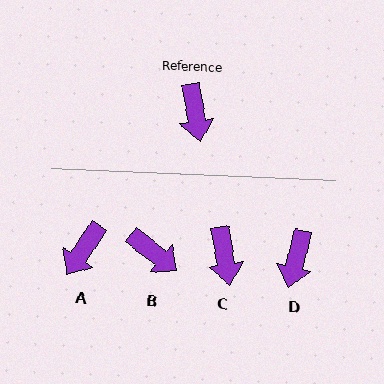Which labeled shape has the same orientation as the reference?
C.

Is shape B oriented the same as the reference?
No, it is off by about 42 degrees.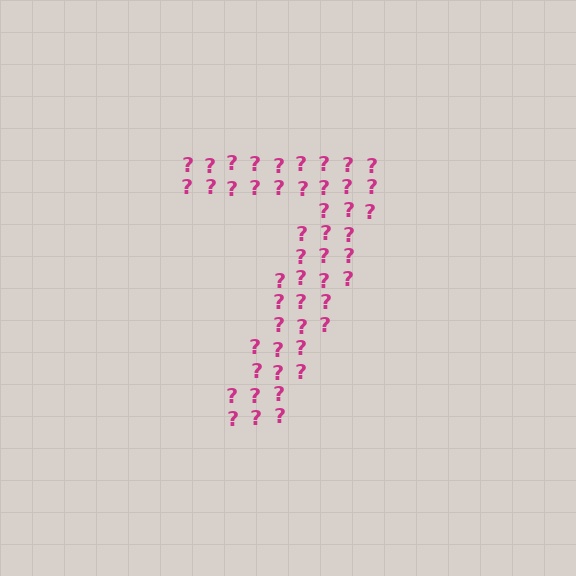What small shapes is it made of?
It is made of small question marks.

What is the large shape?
The large shape is the digit 7.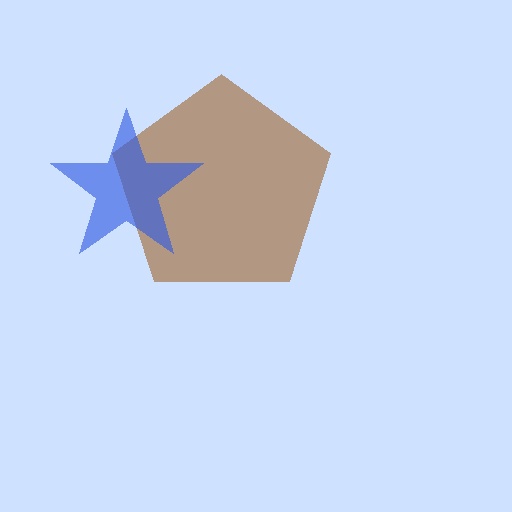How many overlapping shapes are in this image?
There are 2 overlapping shapes in the image.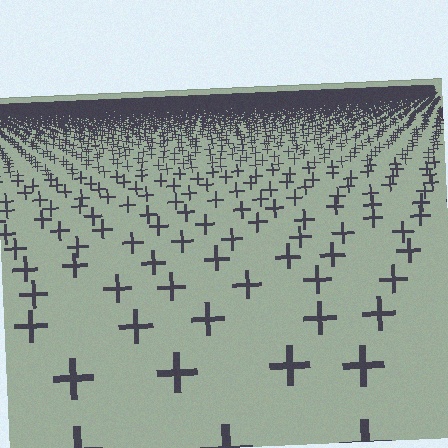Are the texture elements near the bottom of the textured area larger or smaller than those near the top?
Larger. Near the bottom, elements are closer to the viewer and appear at a bigger on-screen size.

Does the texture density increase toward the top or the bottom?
Density increases toward the top.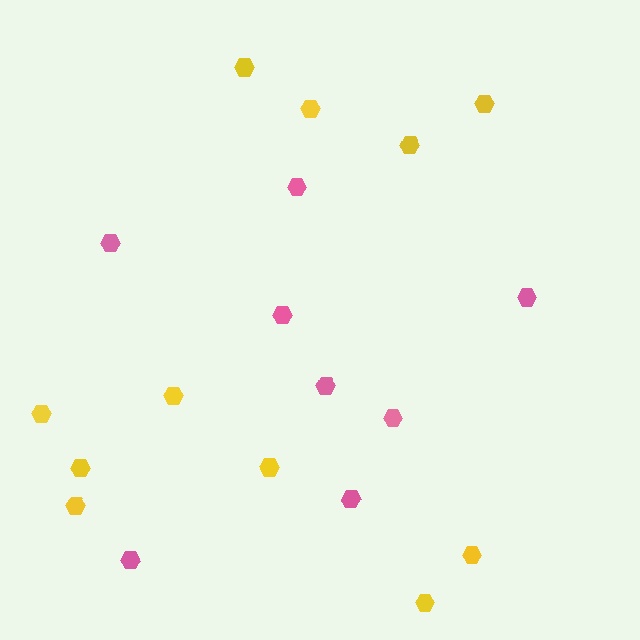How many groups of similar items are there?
There are 2 groups: one group of yellow hexagons (11) and one group of pink hexagons (8).